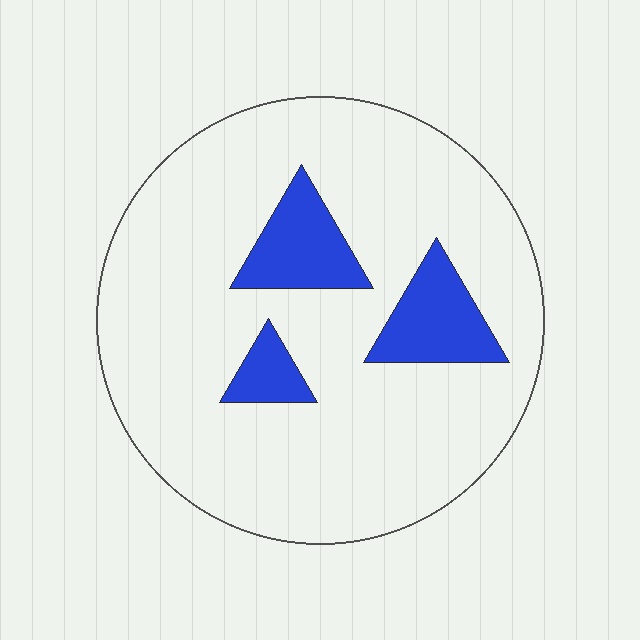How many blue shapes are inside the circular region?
3.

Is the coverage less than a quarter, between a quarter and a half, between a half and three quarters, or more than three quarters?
Less than a quarter.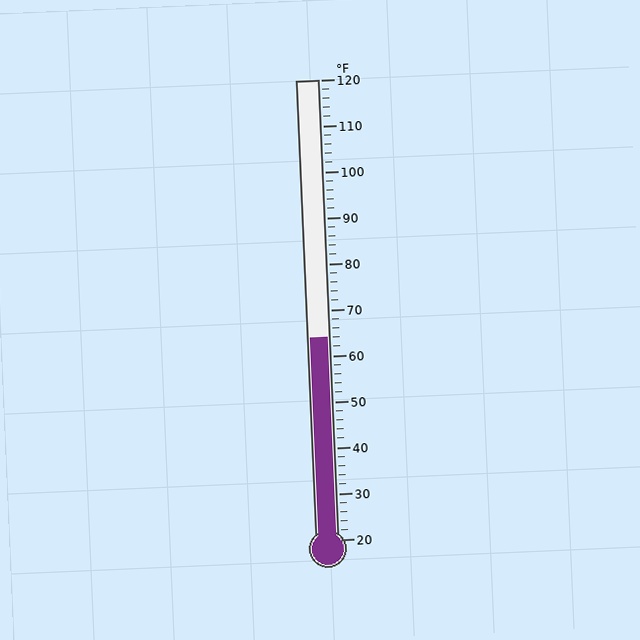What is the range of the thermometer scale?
The thermometer scale ranges from 20°F to 120°F.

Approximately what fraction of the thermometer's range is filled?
The thermometer is filled to approximately 45% of its range.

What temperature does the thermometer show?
The thermometer shows approximately 64°F.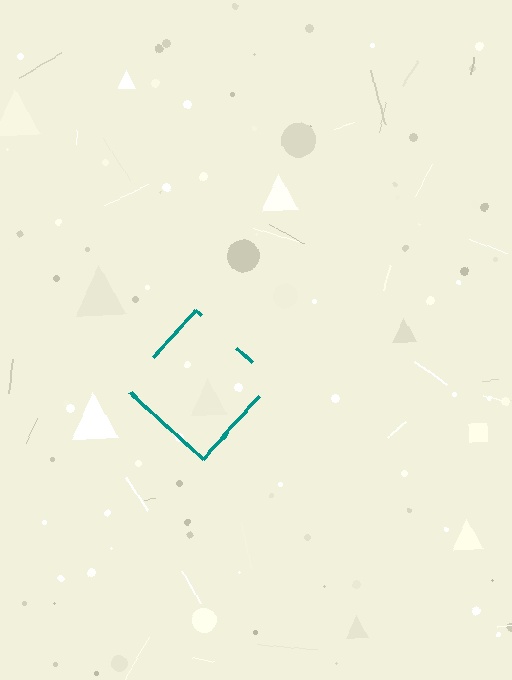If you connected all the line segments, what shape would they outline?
They would outline a diamond.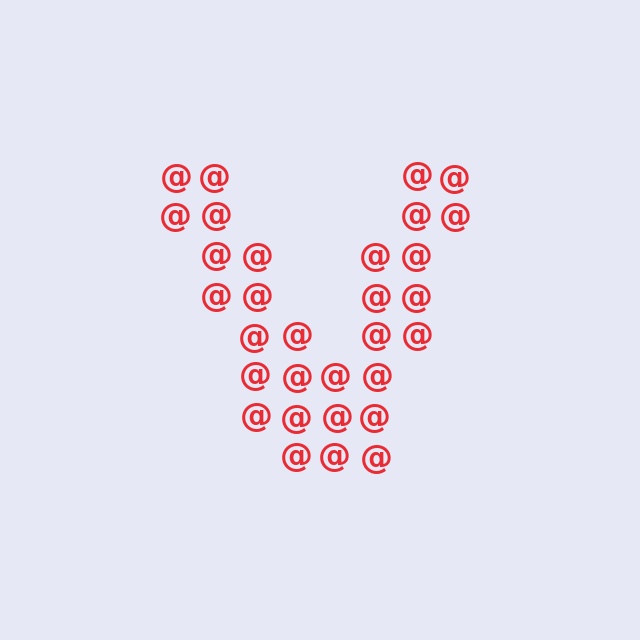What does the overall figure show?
The overall figure shows the letter V.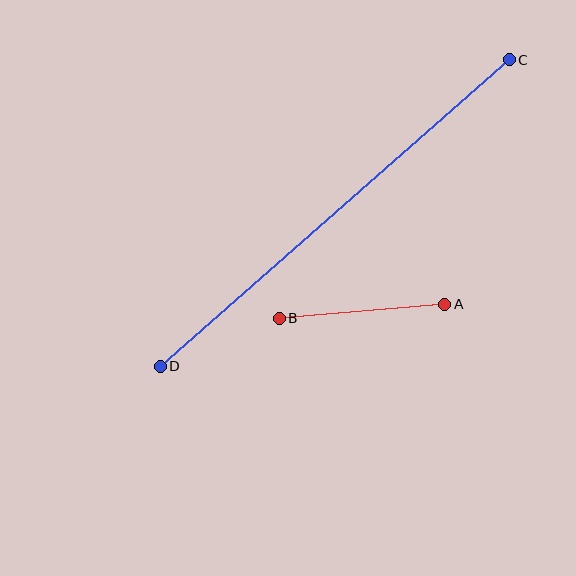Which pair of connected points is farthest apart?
Points C and D are farthest apart.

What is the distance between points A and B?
The distance is approximately 166 pixels.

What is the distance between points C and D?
The distance is approximately 465 pixels.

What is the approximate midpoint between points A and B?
The midpoint is at approximately (362, 311) pixels.